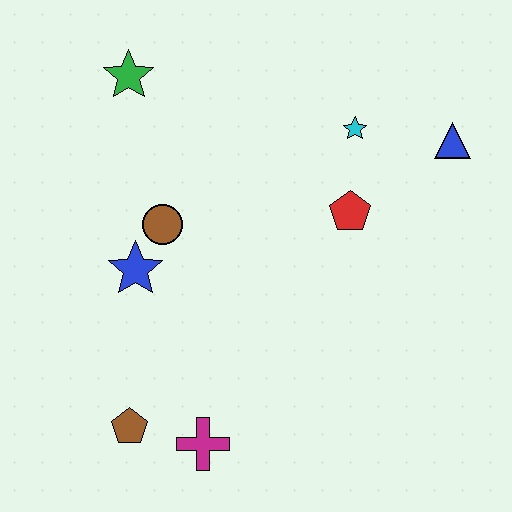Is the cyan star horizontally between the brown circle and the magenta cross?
No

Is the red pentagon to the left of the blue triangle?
Yes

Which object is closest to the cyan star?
The red pentagon is closest to the cyan star.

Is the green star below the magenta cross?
No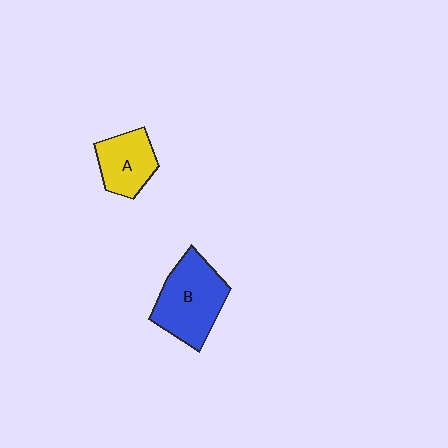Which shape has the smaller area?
Shape A (yellow).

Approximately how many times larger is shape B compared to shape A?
Approximately 1.6 times.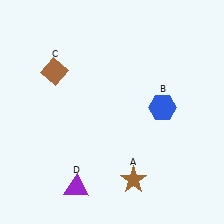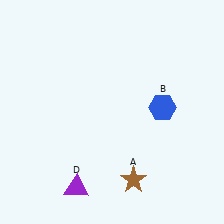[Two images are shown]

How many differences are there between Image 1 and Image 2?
There is 1 difference between the two images.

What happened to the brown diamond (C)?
The brown diamond (C) was removed in Image 2. It was in the top-left area of Image 1.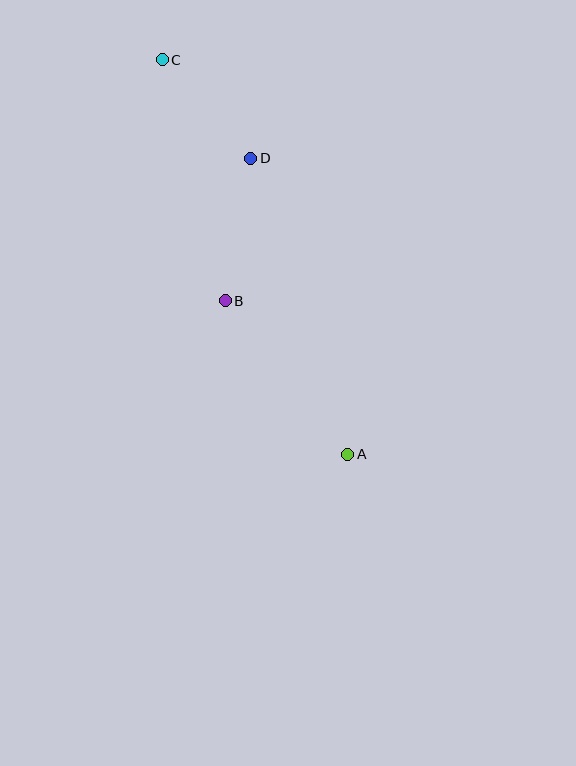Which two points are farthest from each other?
Points A and C are farthest from each other.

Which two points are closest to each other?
Points C and D are closest to each other.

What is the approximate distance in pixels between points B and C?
The distance between B and C is approximately 249 pixels.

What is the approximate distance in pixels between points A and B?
The distance between A and B is approximately 197 pixels.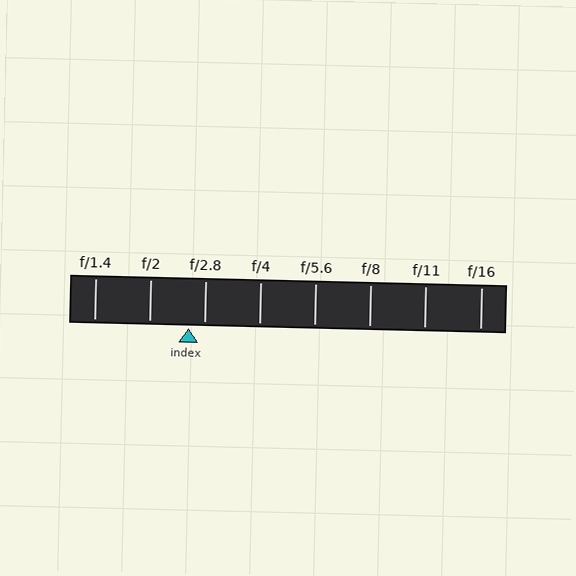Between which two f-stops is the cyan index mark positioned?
The index mark is between f/2 and f/2.8.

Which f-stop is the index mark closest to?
The index mark is closest to f/2.8.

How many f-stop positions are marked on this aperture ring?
There are 8 f-stop positions marked.